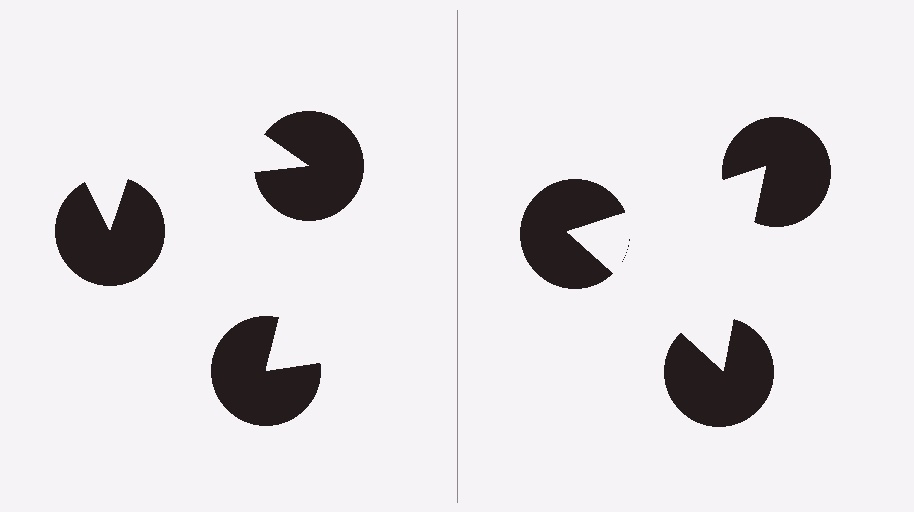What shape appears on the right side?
An illusory triangle.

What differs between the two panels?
The pac-man discs are positioned identically on both sides; only the wedge orientations differ. On the right they align to a triangle; on the left they are misaligned.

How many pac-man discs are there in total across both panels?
6 — 3 on each side.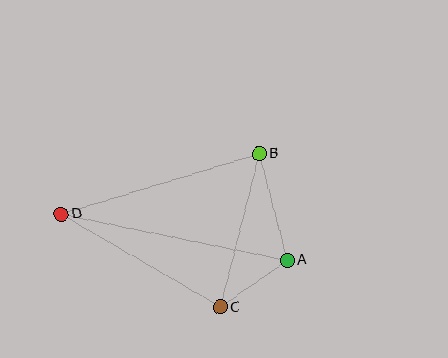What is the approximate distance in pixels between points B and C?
The distance between B and C is approximately 158 pixels.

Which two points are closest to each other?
Points A and C are closest to each other.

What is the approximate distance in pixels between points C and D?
The distance between C and D is approximately 184 pixels.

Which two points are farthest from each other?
Points A and D are farthest from each other.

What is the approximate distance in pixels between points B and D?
The distance between B and D is approximately 207 pixels.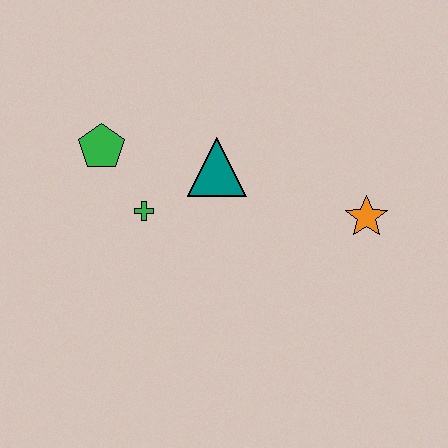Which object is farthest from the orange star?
The green pentagon is farthest from the orange star.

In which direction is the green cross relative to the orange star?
The green cross is to the left of the orange star.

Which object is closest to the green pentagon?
The green cross is closest to the green pentagon.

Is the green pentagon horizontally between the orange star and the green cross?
No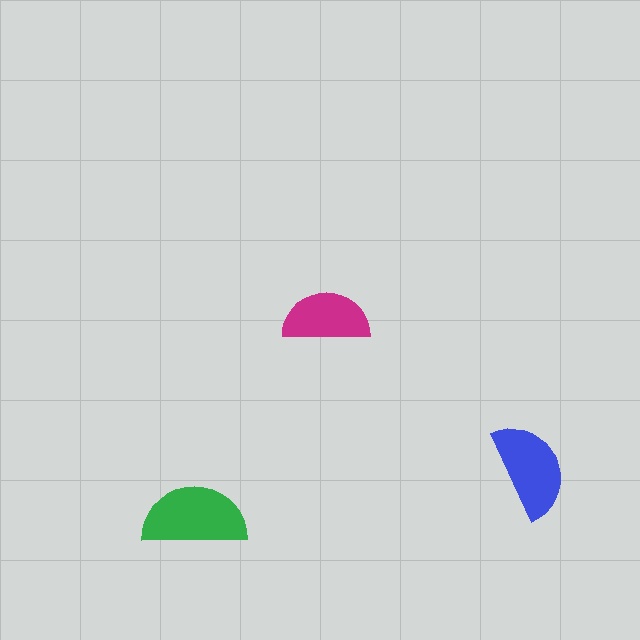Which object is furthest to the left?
The green semicircle is leftmost.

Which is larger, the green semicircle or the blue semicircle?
The green one.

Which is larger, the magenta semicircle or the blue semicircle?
The blue one.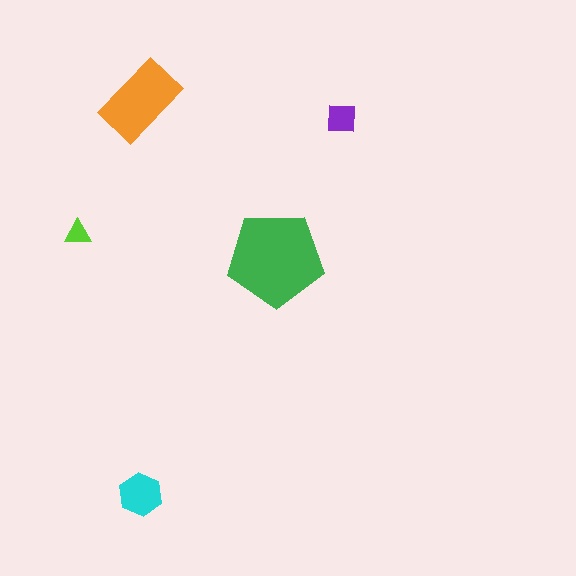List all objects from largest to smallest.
The green pentagon, the orange rectangle, the cyan hexagon, the purple square, the lime triangle.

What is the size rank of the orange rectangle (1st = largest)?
2nd.